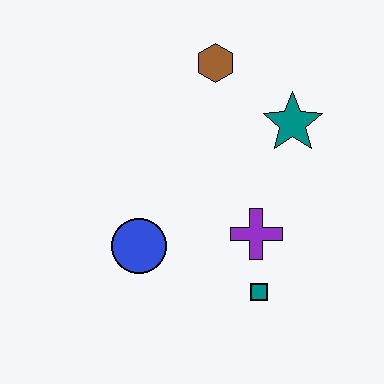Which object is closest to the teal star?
The brown hexagon is closest to the teal star.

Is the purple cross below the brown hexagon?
Yes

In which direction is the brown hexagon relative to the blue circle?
The brown hexagon is above the blue circle.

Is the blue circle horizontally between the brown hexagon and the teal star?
No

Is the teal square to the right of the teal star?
No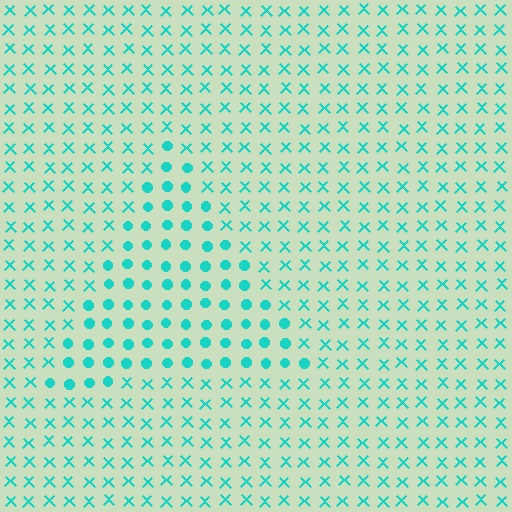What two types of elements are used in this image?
The image uses circles inside the triangle region and X marks outside it.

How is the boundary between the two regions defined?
The boundary is defined by a change in element shape: circles inside vs. X marks outside. All elements share the same color and spacing.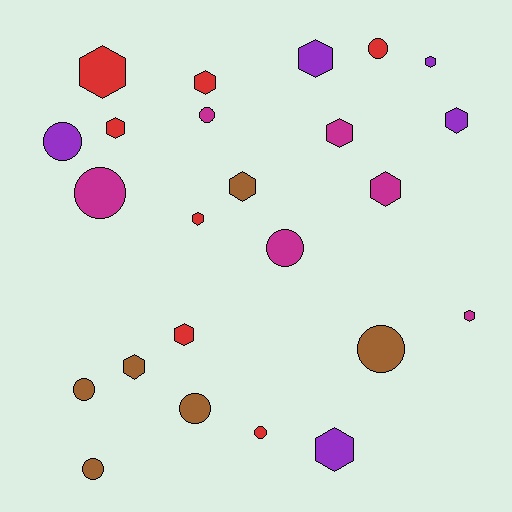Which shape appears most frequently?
Hexagon, with 14 objects.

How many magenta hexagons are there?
There are 3 magenta hexagons.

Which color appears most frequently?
Red, with 7 objects.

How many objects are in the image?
There are 24 objects.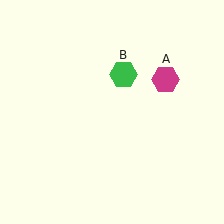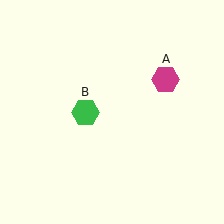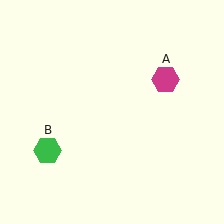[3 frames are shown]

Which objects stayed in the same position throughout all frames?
Magenta hexagon (object A) remained stationary.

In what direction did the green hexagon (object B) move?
The green hexagon (object B) moved down and to the left.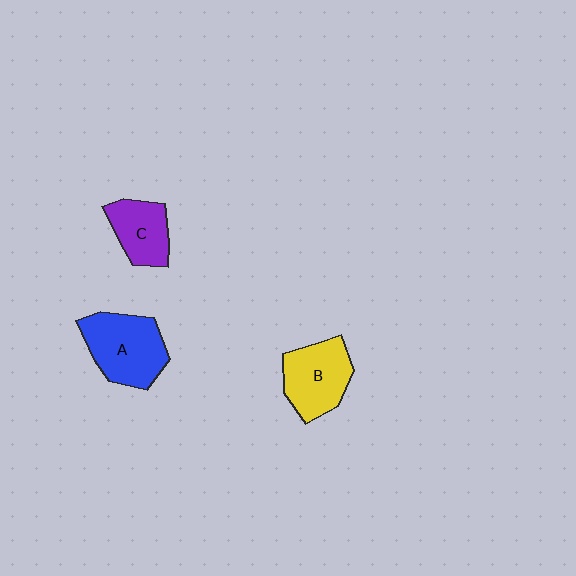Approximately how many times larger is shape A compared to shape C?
Approximately 1.5 times.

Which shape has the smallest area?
Shape C (purple).